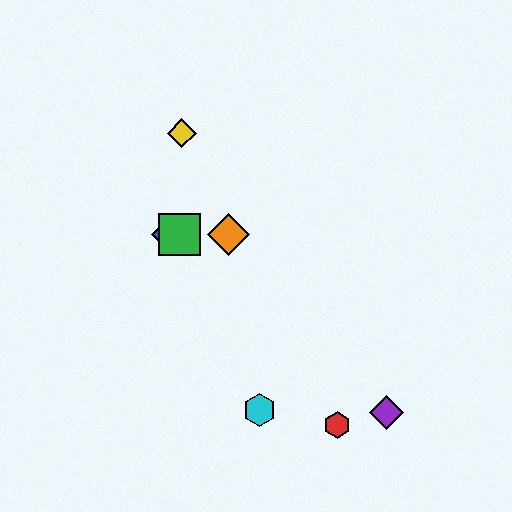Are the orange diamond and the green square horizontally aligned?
Yes, both are at y≈234.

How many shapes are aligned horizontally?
3 shapes (the blue diamond, the green square, the orange diamond) are aligned horizontally.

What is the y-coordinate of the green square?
The green square is at y≈234.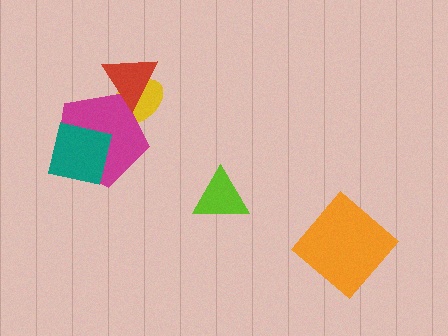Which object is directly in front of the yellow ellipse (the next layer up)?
The magenta pentagon is directly in front of the yellow ellipse.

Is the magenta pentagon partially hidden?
Yes, it is partially covered by another shape.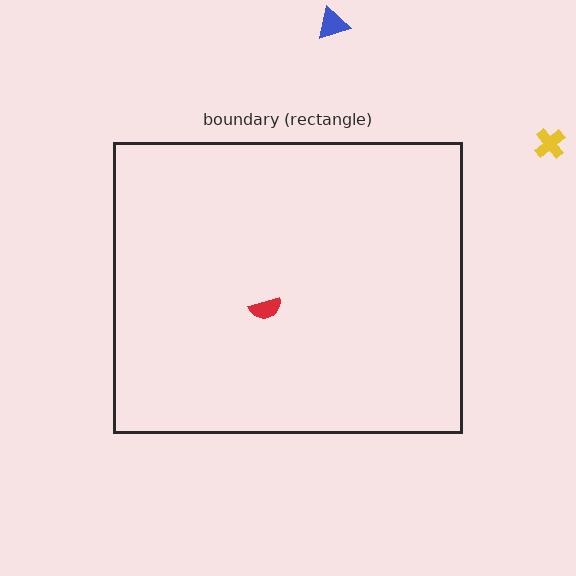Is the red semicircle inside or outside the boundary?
Inside.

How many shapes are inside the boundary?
1 inside, 2 outside.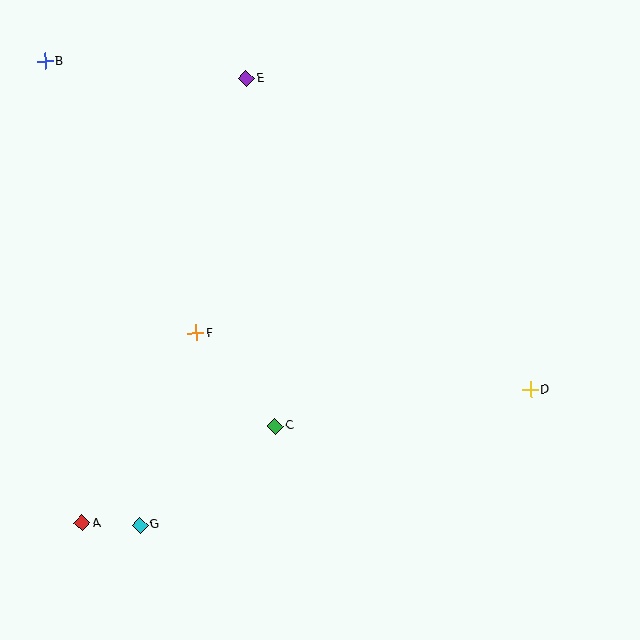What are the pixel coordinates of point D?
Point D is at (531, 390).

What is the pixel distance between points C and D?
The distance between C and D is 258 pixels.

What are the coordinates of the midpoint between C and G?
The midpoint between C and G is at (207, 476).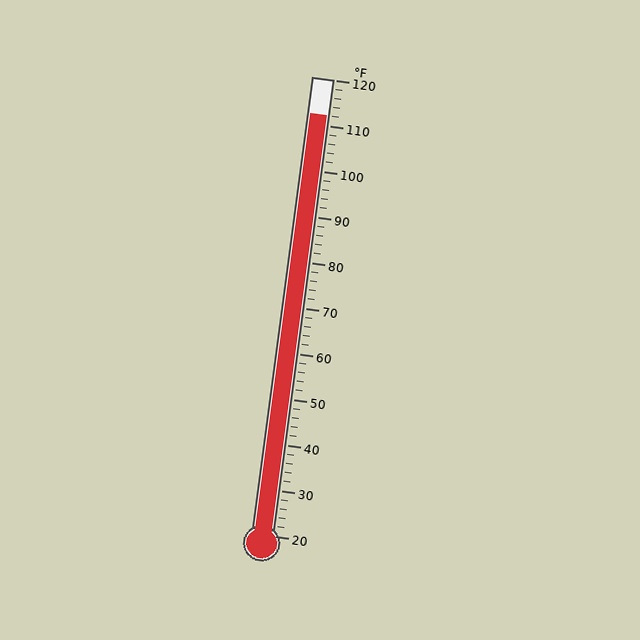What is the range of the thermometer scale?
The thermometer scale ranges from 20°F to 120°F.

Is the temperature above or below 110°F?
The temperature is above 110°F.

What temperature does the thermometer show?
The thermometer shows approximately 112°F.